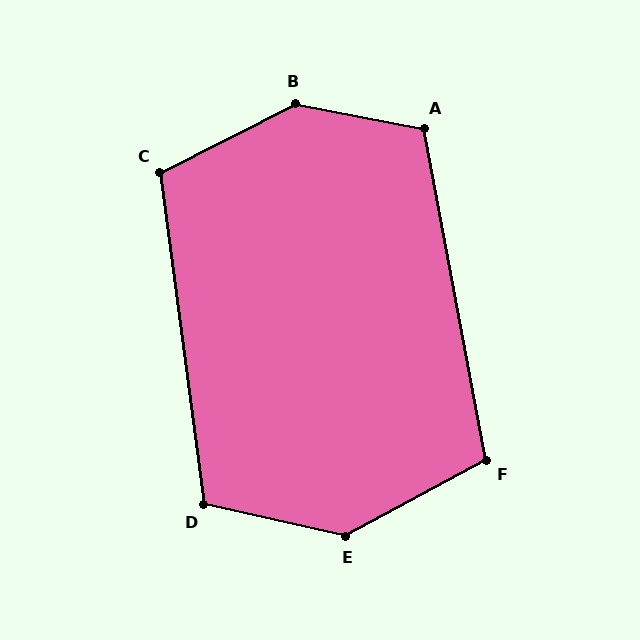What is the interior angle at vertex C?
Approximately 109 degrees (obtuse).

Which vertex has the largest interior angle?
B, at approximately 142 degrees.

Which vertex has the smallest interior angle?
F, at approximately 108 degrees.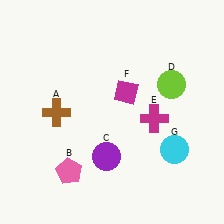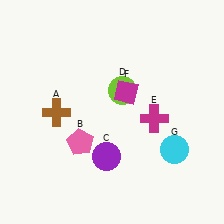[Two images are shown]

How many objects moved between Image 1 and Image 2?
2 objects moved between the two images.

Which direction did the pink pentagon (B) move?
The pink pentagon (B) moved up.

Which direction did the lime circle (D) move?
The lime circle (D) moved left.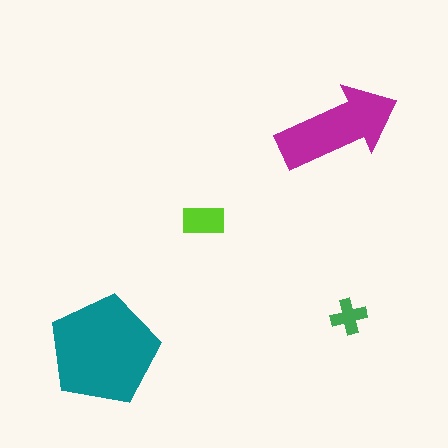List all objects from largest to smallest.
The teal pentagon, the magenta arrow, the lime rectangle, the green cross.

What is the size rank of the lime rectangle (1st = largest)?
3rd.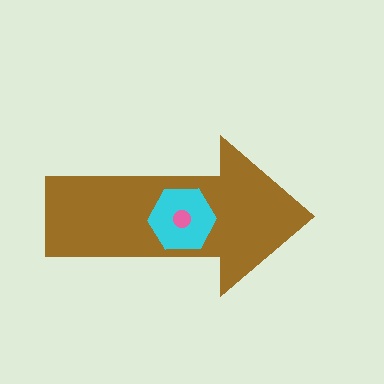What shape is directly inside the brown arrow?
The cyan hexagon.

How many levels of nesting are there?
3.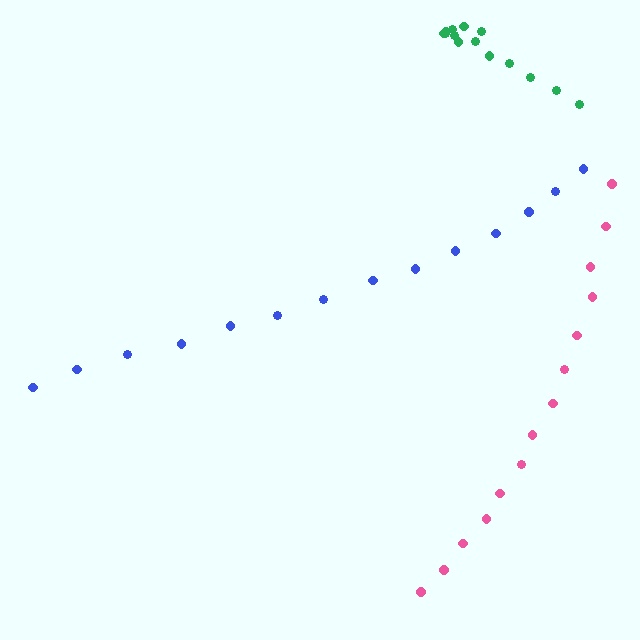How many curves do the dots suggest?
There are 3 distinct paths.